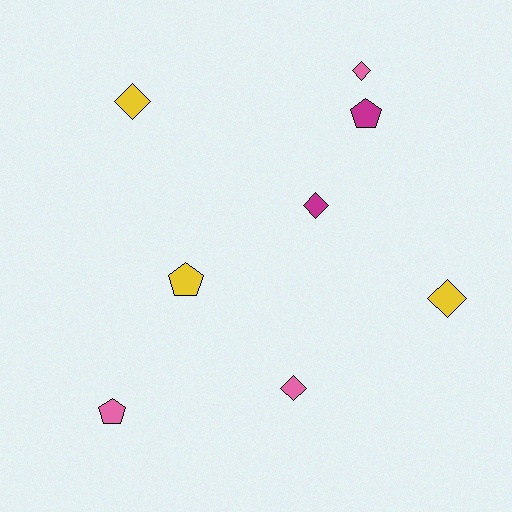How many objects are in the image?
There are 8 objects.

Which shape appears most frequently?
Diamond, with 5 objects.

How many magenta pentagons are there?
There is 1 magenta pentagon.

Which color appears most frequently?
Yellow, with 3 objects.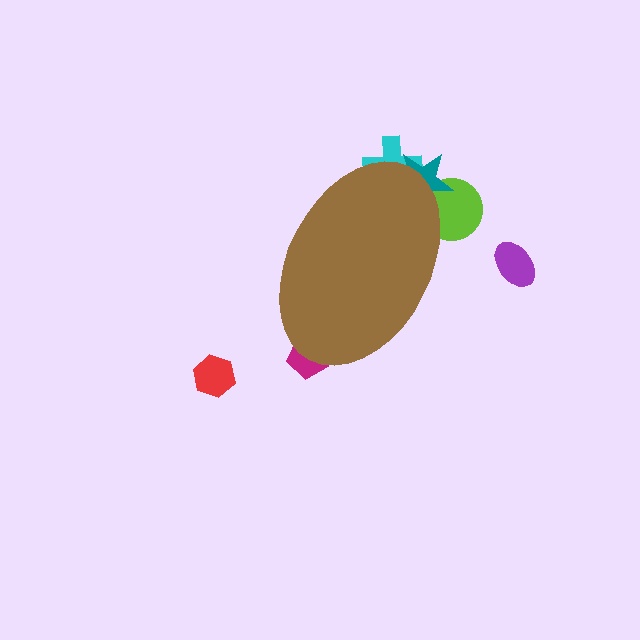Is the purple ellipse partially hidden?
No, the purple ellipse is fully visible.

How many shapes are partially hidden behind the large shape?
4 shapes are partially hidden.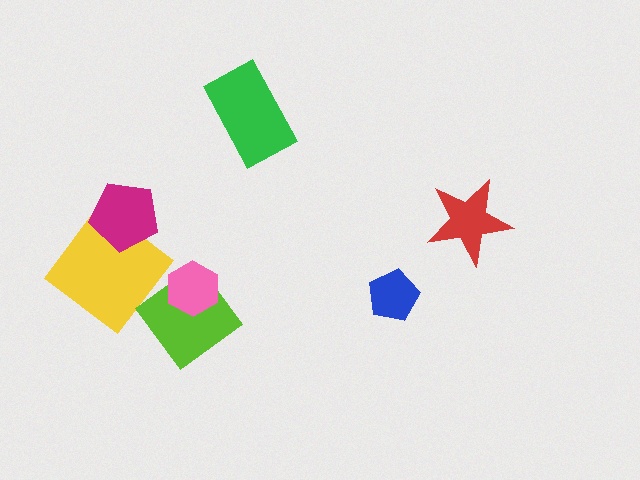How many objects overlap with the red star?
0 objects overlap with the red star.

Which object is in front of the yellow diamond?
The magenta pentagon is in front of the yellow diamond.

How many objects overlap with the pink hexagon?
1 object overlaps with the pink hexagon.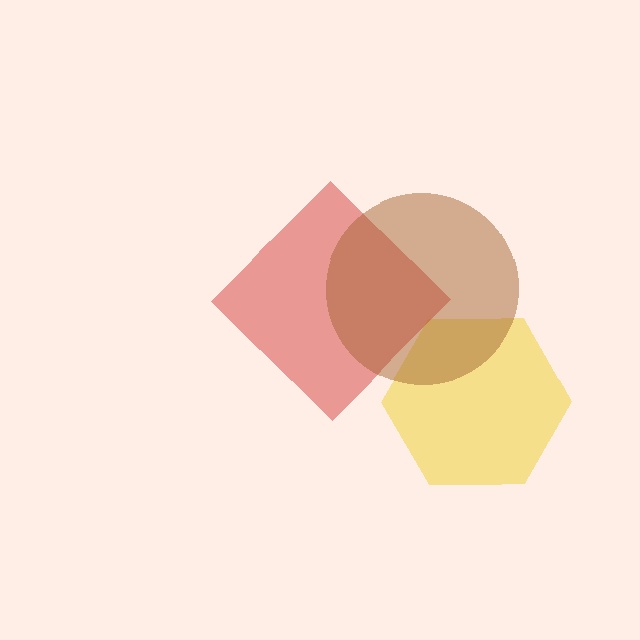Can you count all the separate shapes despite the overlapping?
Yes, there are 3 separate shapes.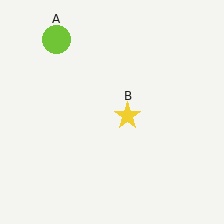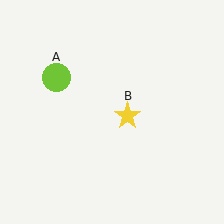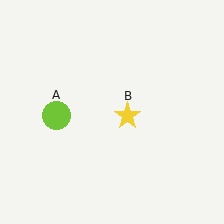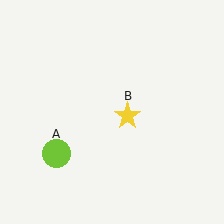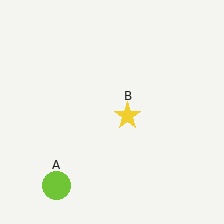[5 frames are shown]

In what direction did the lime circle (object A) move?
The lime circle (object A) moved down.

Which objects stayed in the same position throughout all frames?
Yellow star (object B) remained stationary.